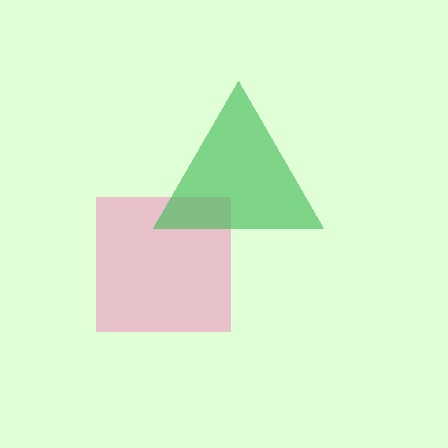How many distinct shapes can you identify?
There are 2 distinct shapes: a pink square, a green triangle.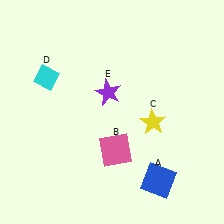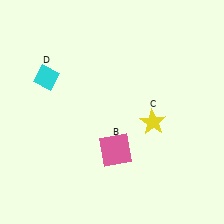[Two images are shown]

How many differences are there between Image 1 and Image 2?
There are 2 differences between the two images.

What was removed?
The blue square (A), the purple star (E) were removed in Image 2.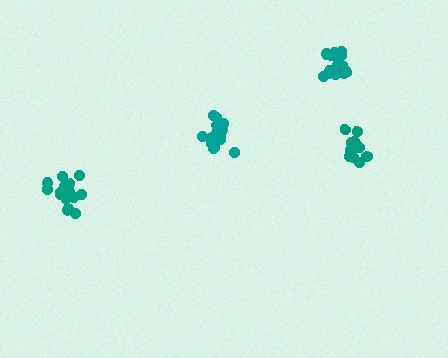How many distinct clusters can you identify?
There are 4 distinct clusters.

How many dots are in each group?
Group 1: 17 dots, Group 2: 17 dots, Group 3: 14 dots, Group 4: 13 dots (61 total).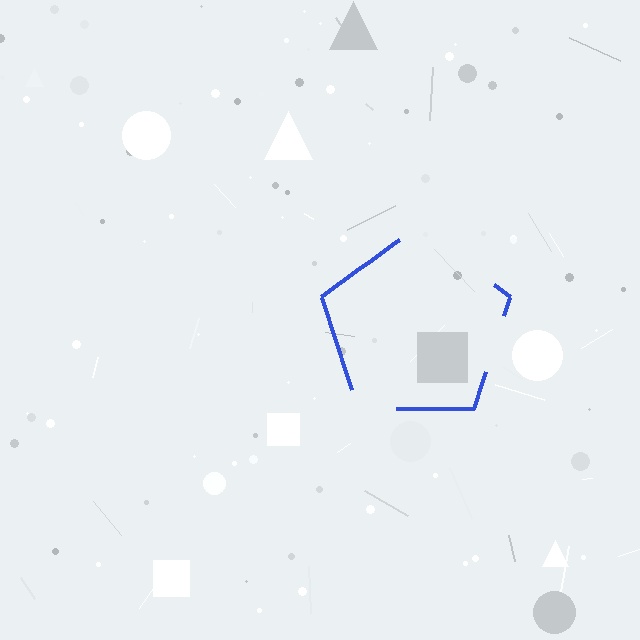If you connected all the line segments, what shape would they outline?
They would outline a pentagon.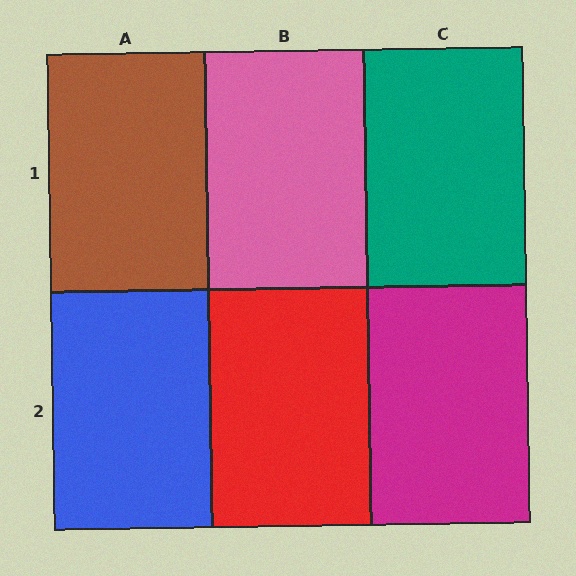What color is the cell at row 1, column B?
Pink.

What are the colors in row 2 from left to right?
Blue, red, magenta.